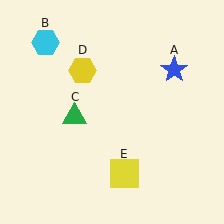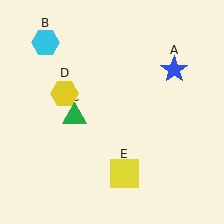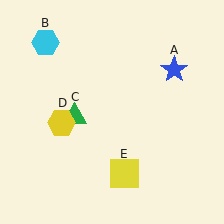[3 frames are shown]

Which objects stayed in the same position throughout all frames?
Blue star (object A) and cyan hexagon (object B) and green triangle (object C) and yellow square (object E) remained stationary.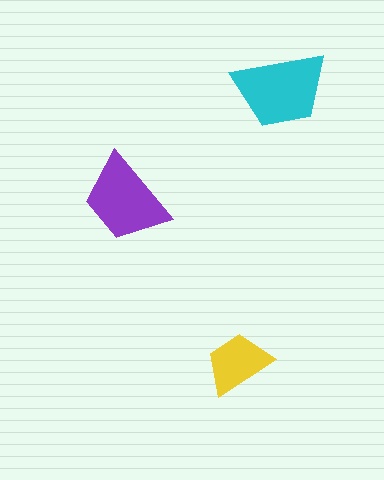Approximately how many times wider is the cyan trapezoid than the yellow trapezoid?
About 1.5 times wider.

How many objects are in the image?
There are 3 objects in the image.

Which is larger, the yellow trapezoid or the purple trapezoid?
The purple one.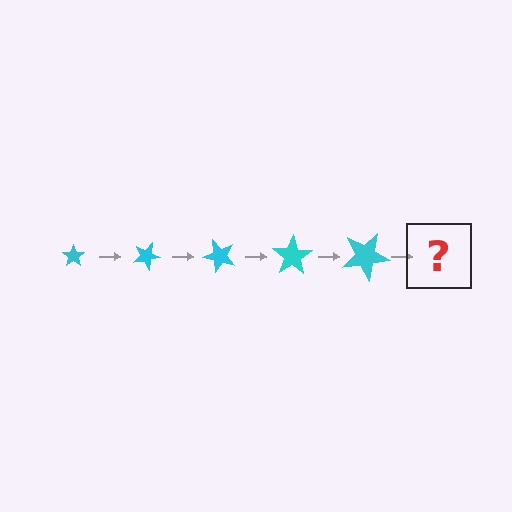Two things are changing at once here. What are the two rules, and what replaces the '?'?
The two rules are that the star grows larger each step and it rotates 25 degrees each step. The '?' should be a star, larger than the previous one and rotated 125 degrees from the start.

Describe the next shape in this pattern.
It should be a star, larger than the previous one and rotated 125 degrees from the start.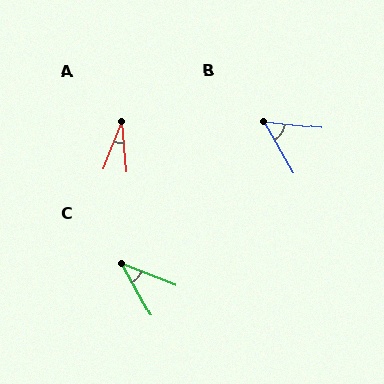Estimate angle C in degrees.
Approximately 39 degrees.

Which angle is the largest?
B, at approximately 54 degrees.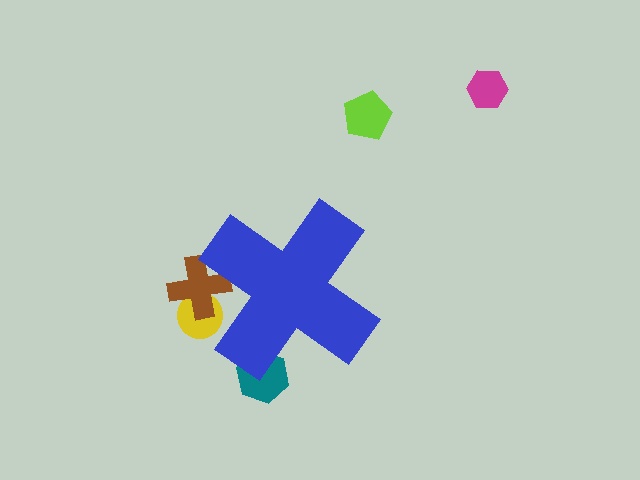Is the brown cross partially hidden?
Yes, the brown cross is partially hidden behind the blue cross.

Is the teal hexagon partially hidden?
Yes, the teal hexagon is partially hidden behind the blue cross.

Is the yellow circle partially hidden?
Yes, the yellow circle is partially hidden behind the blue cross.